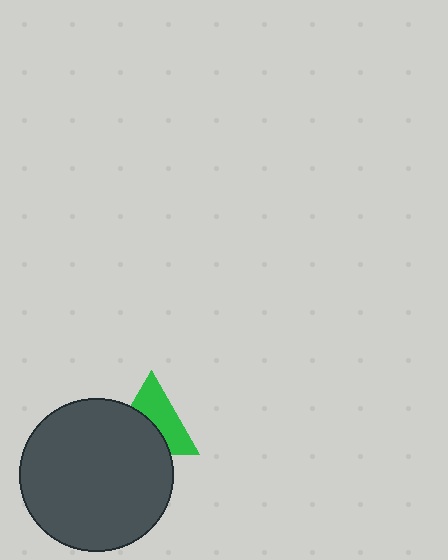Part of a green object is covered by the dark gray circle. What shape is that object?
It is a triangle.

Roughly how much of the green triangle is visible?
About half of it is visible (roughly 52%).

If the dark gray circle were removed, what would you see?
You would see the complete green triangle.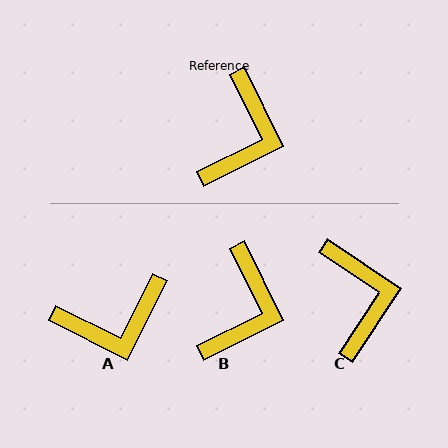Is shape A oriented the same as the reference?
No, it is off by about 53 degrees.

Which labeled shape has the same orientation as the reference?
B.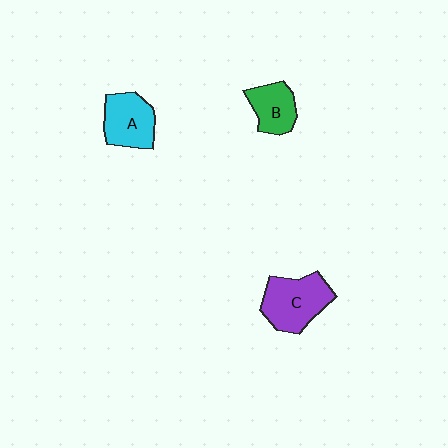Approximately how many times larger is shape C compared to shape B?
Approximately 1.5 times.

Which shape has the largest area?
Shape C (purple).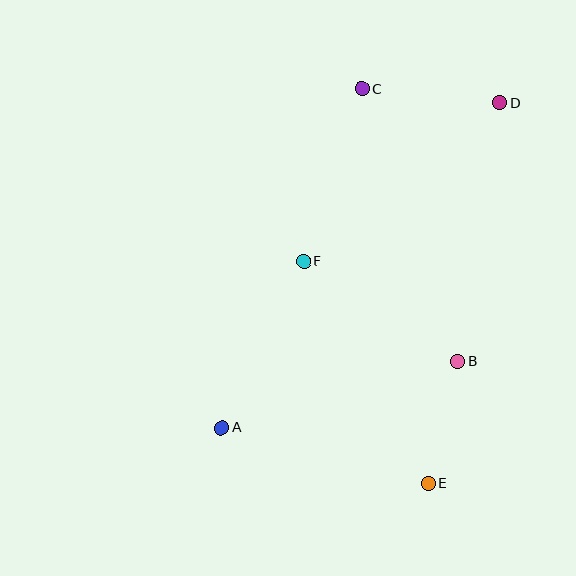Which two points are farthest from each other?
Points A and D are farthest from each other.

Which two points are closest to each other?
Points B and E are closest to each other.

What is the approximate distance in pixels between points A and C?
The distance between A and C is approximately 366 pixels.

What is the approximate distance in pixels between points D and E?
The distance between D and E is approximately 387 pixels.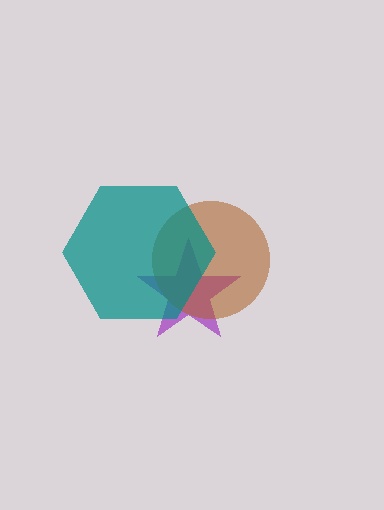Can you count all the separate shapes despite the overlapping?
Yes, there are 3 separate shapes.